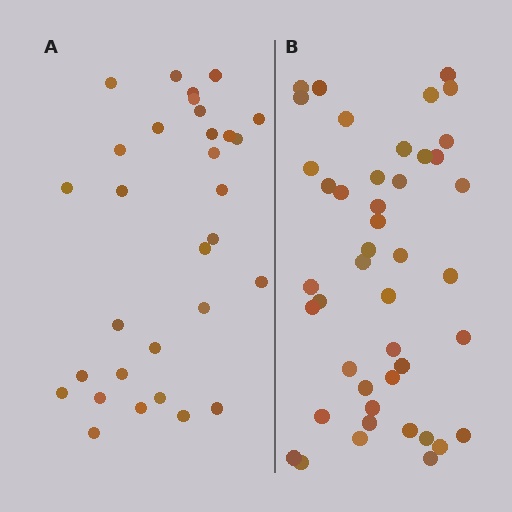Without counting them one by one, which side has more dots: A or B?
Region B (the right region) has more dots.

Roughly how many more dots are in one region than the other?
Region B has approximately 15 more dots than region A.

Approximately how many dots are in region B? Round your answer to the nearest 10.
About 40 dots. (The exact count is 44, which rounds to 40.)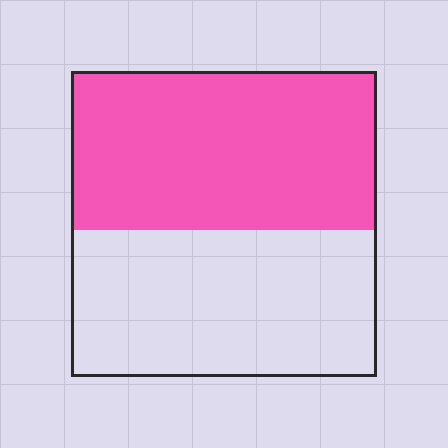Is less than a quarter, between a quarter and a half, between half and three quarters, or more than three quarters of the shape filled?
Between half and three quarters.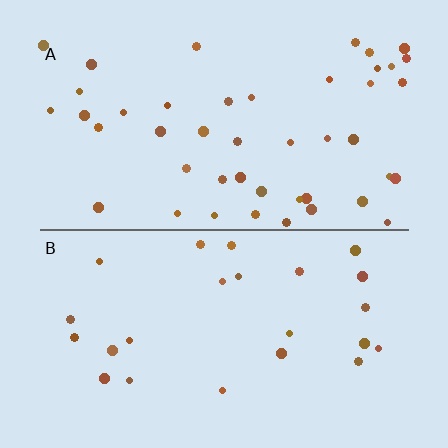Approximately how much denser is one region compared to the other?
Approximately 1.9× — region A over region B.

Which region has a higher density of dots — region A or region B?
A (the top).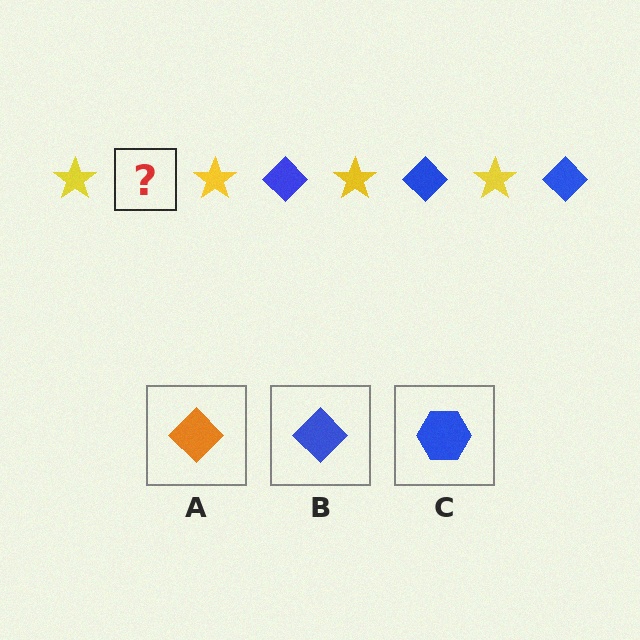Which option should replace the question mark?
Option B.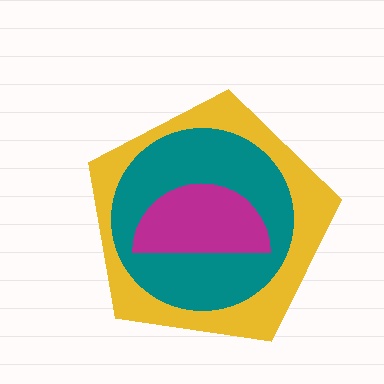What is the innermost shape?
The magenta semicircle.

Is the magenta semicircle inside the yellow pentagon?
Yes.